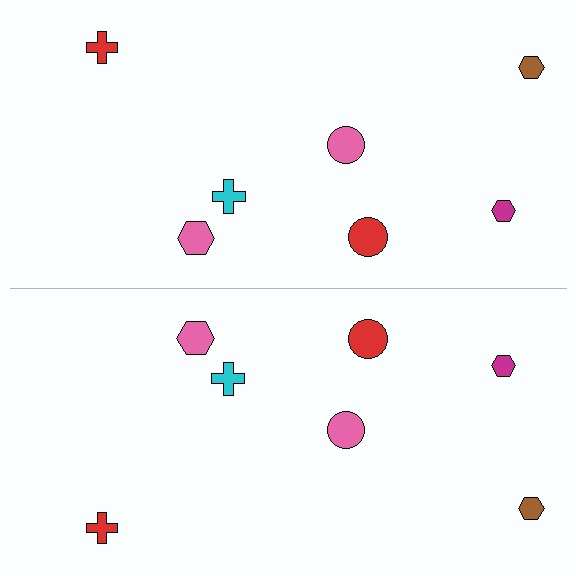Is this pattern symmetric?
Yes, this pattern has bilateral (reflection) symmetry.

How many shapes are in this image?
There are 14 shapes in this image.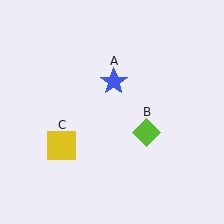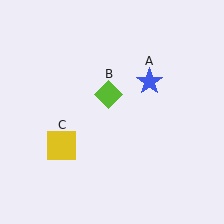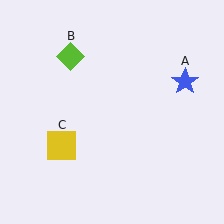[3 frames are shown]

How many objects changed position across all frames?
2 objects changed position: blue star (object A), lime diamond (object B).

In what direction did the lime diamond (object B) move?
The lime diamond (object B) moved up and to the left.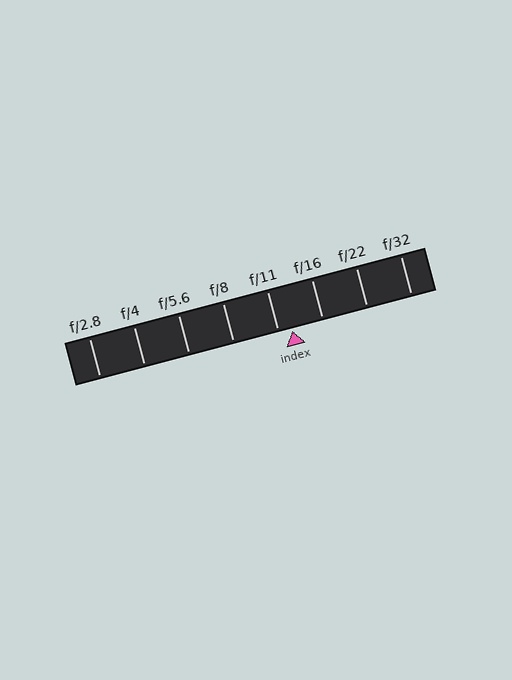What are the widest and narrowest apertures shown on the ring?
The widest aperture shown is f/2.8 and the narrowest is f/32.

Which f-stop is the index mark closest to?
The index mark is closest to f/11.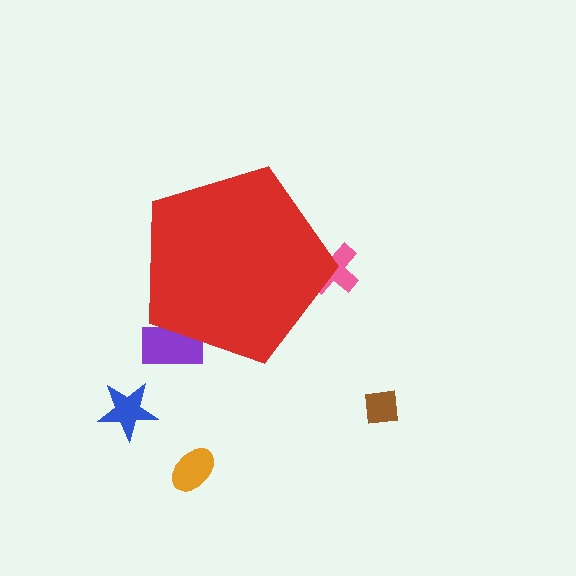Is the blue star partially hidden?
No, the blue star is fully visible.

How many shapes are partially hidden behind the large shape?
2 shapes are partially hidden.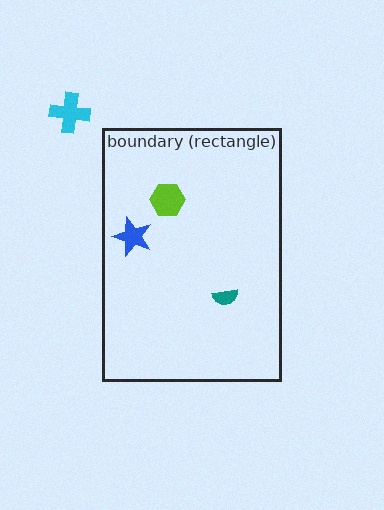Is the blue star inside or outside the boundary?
Inside.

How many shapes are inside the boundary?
3 inside, 1 outside.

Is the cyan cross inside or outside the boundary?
Outside.